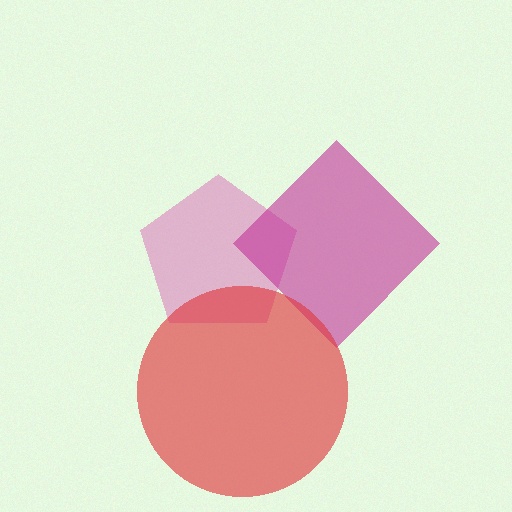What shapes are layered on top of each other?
The layered shapes are: a pink pentagon, a magenta diamond, a red circle.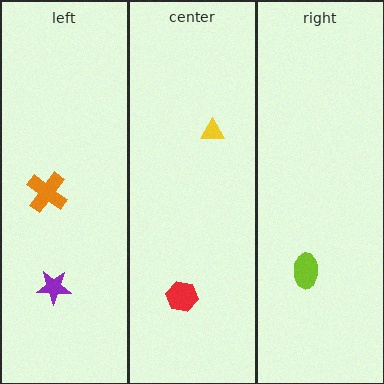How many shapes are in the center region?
2.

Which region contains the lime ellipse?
The right region.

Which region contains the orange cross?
The left region.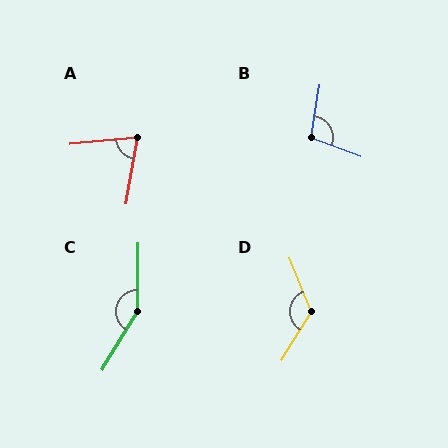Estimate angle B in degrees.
Approximately 101 degrees.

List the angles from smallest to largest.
A (75°), B (101°), D (127°), C (149°).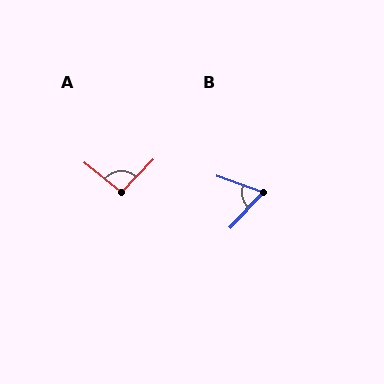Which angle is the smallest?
B, at approximately 66 degrees.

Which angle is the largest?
A, at approximately 95 degrees.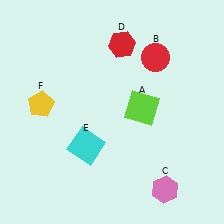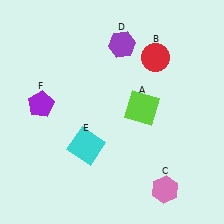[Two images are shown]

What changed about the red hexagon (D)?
In Image 1, D is red. In Image 2, it changed to purple.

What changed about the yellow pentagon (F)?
In Image 1, F is yellow. In Image 2, it changed to purple.